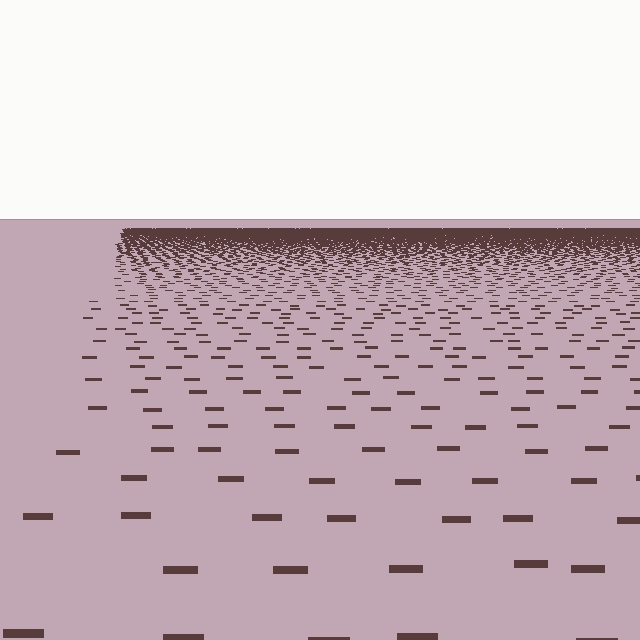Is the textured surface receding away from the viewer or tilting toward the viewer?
The surface is receding away from the viewer. Texture elements get smaller and denser toward the top.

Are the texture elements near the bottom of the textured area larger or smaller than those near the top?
Larger. Near the bottom, elements are closer to the viewer and appear at a bigger on-screen size.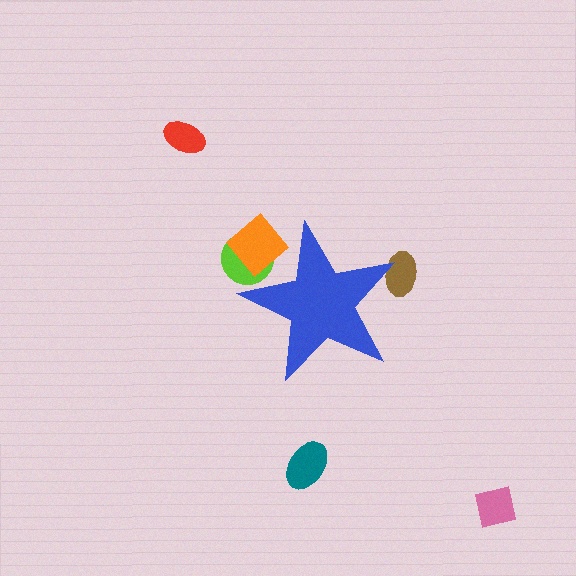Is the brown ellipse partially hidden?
Yes, the brown ellipse is partially hidden behind the blue star.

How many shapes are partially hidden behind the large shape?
3 shapes are partially hidden.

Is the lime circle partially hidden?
Yes, the lime circle is partially hidden behind the blue star.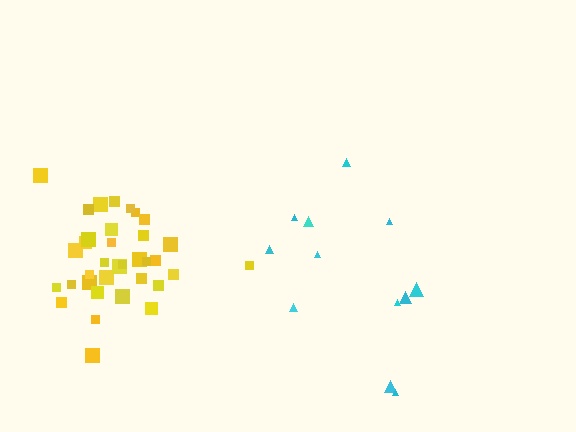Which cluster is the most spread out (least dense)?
Cyan.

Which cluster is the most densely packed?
Yellow.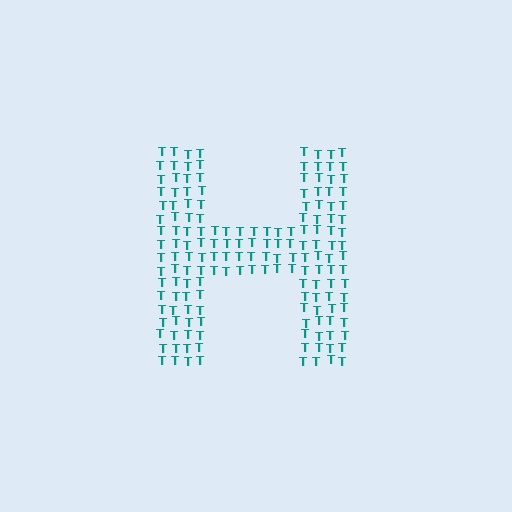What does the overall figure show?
The overall figure shows the letter H.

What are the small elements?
The small elements are letter T's.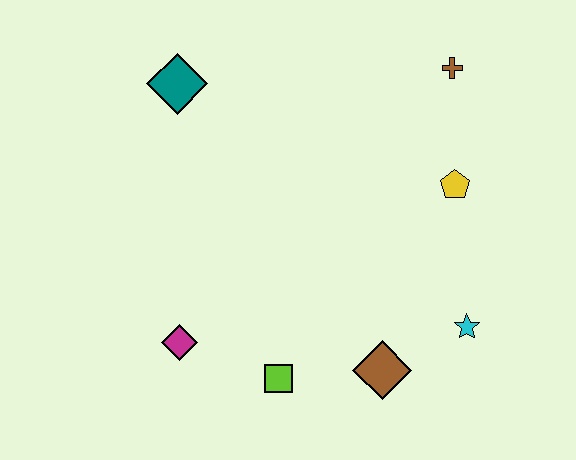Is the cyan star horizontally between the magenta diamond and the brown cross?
No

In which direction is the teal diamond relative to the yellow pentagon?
The teal diamond is to the left of the yellow pentagon.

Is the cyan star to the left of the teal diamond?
No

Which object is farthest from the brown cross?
The magenta diamond is farthest from the brown cross.